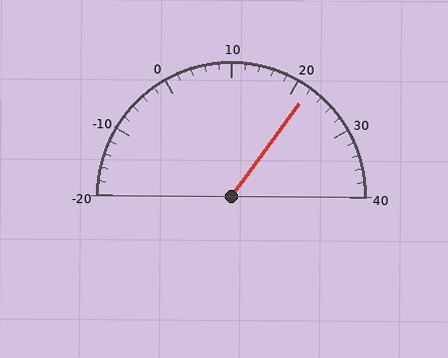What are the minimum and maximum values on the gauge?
The gauge ranges from -20 to 40.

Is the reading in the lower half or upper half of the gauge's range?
The reading is in the upper half of the range (-20 to 40).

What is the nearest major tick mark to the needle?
The nearest major tick mark is 20.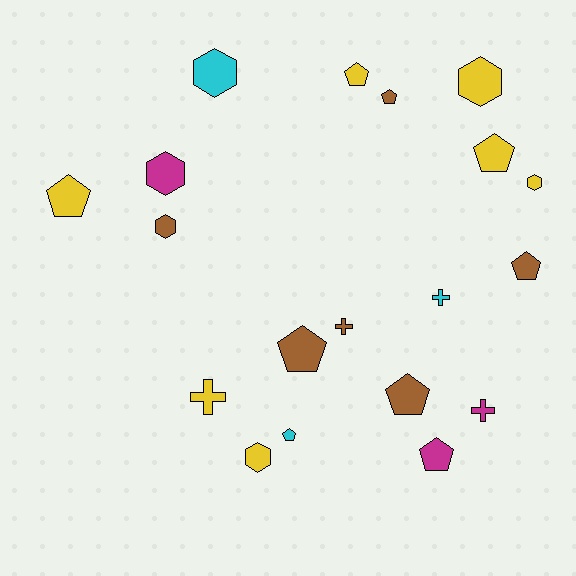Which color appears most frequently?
Yellow, with 7 objects.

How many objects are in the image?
There are 19 objects.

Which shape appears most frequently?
Pentagon, with 9 objects.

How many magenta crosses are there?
There is 1 magenta cross.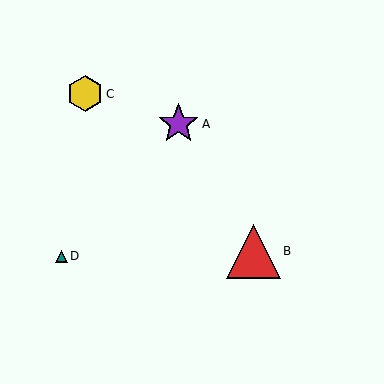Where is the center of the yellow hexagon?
The center of the yellow hexagon is at (85, 94).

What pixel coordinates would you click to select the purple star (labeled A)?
Click at (178, 124) to select the purple star A.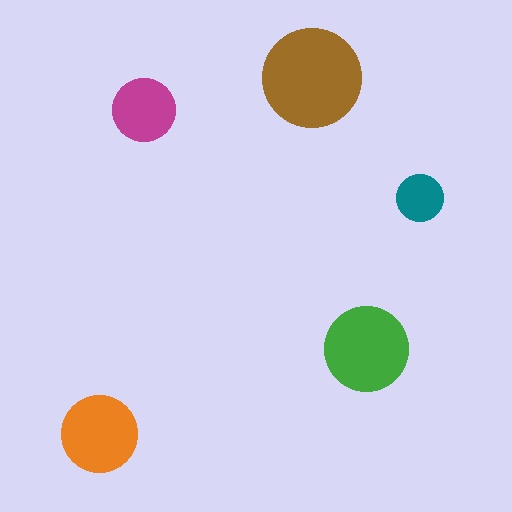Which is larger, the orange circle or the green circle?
The green one.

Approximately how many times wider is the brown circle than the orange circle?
About 1.5 times wider.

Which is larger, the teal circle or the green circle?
The green one.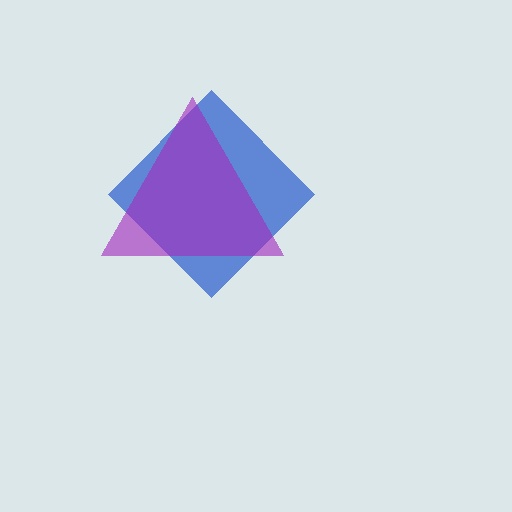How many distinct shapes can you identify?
There are 2 distinct shapes: a blue diamond, a purple triangle.